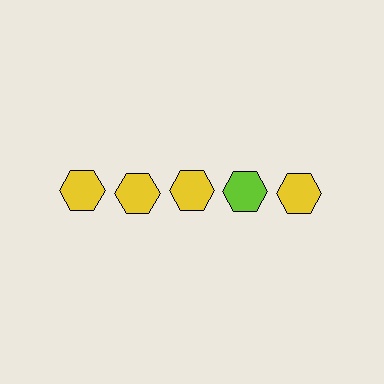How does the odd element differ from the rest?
It has a different color: lime instead of yellow.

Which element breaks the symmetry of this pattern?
The lime hexagon in the top row, second from right column breaks the symmetry. All other shapes are yellow hexagons.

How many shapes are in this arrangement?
There are 5 shapes arranged in a grid pattern.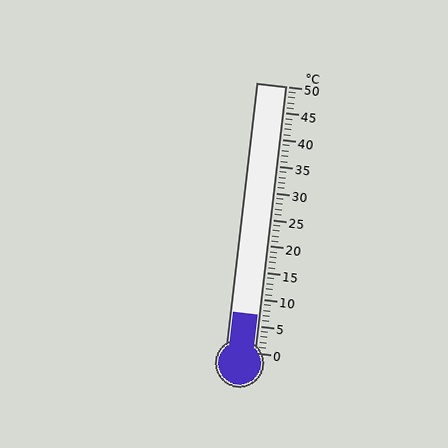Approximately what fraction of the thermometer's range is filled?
The thermometer is filled to approximately 15% of its range.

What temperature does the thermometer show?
The thermometer shows approximately 7°C.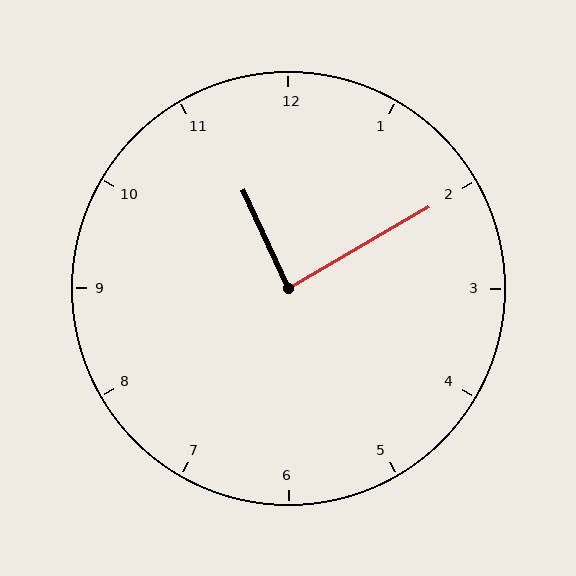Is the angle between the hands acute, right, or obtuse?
It is right.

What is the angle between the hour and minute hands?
Approximately 85 degrees.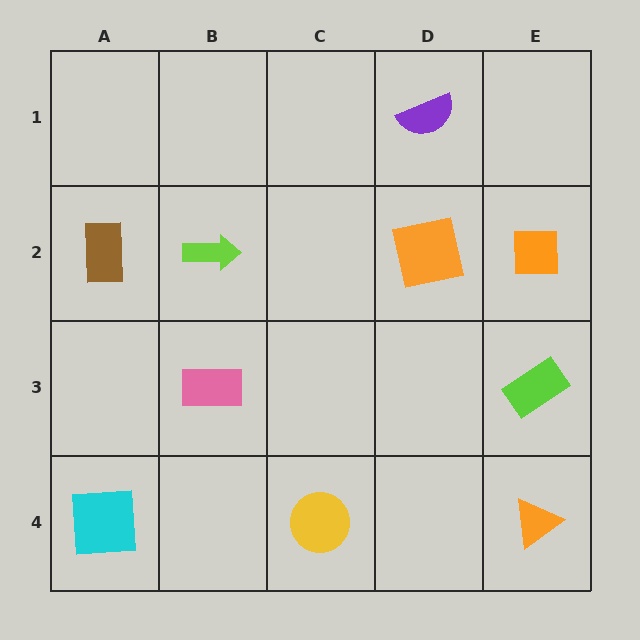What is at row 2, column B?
A lime arrow.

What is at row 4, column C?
A yellow circle.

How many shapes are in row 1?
1 shape.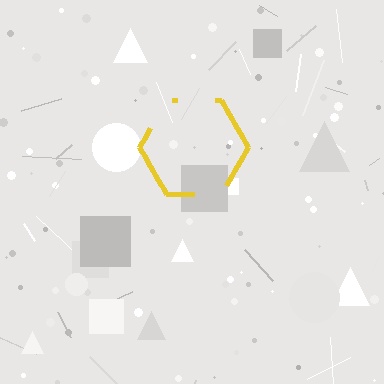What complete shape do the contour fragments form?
The contour fragments form a hexagon.